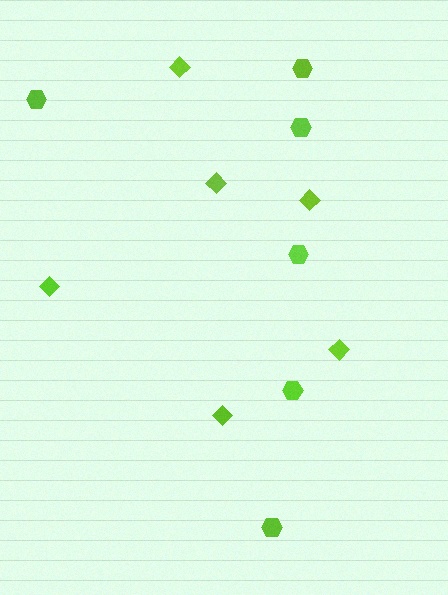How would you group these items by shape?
There are 2 groups: one group of diamonds (6) and one group of hexagons (6).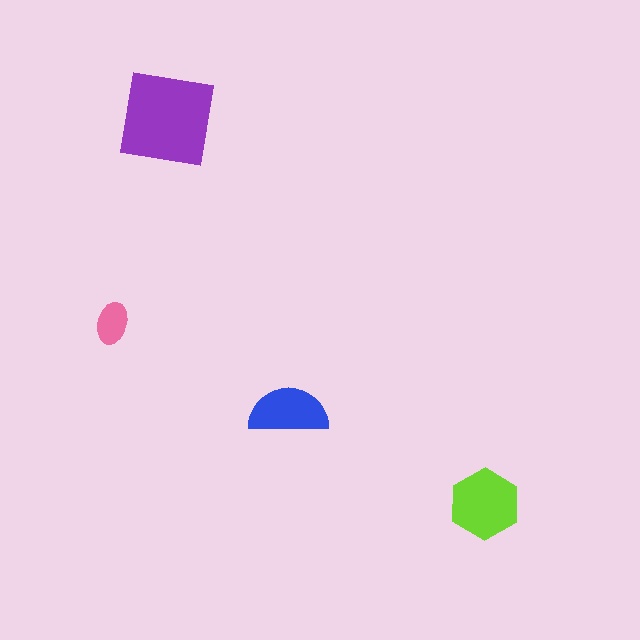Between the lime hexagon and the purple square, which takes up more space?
The purple square.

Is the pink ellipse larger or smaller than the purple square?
Smaller.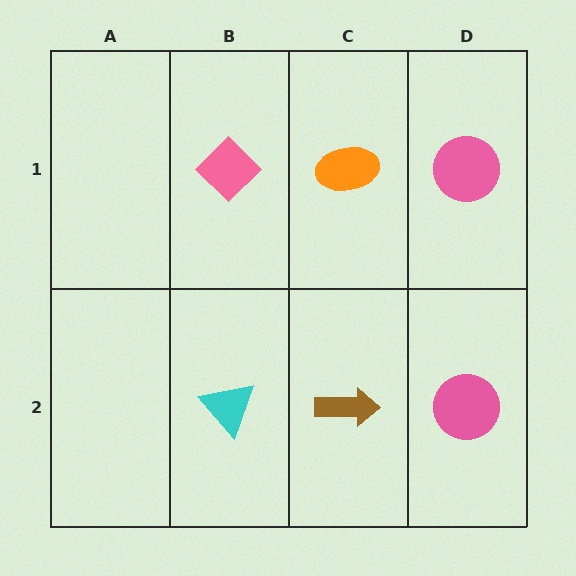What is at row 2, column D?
A pink circle.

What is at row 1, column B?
A pink diamond.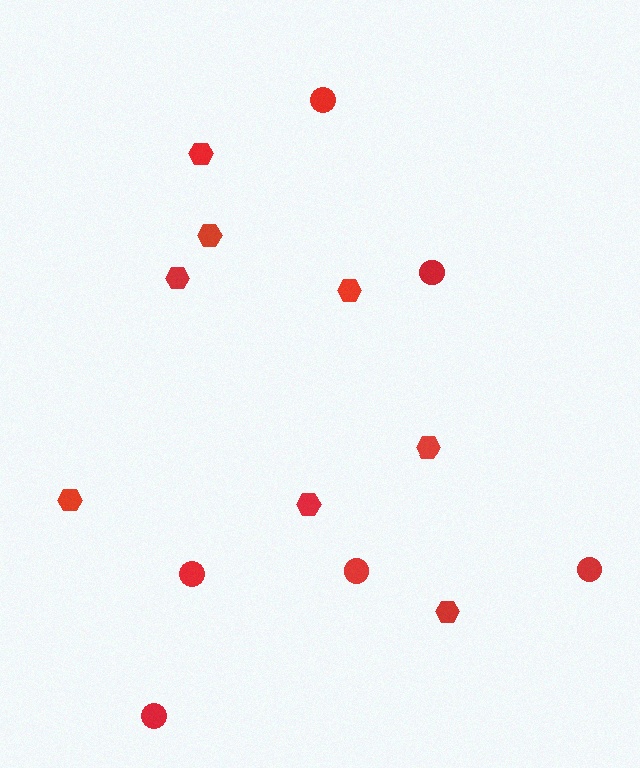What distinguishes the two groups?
There are 2 groups: one group of hexagons (8) and one group of circles (6).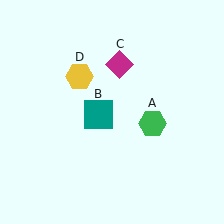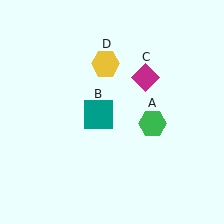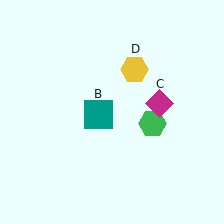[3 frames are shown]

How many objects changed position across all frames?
2 objects changed position: magenta diamond (object C), yellow hexagon (object D).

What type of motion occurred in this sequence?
The magenta diamond (object C), yellow hexagon (object D) rotated clockwise around the center of the scene.